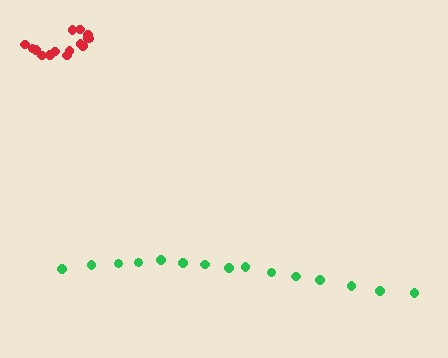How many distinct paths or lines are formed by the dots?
There are 2 distinct paths.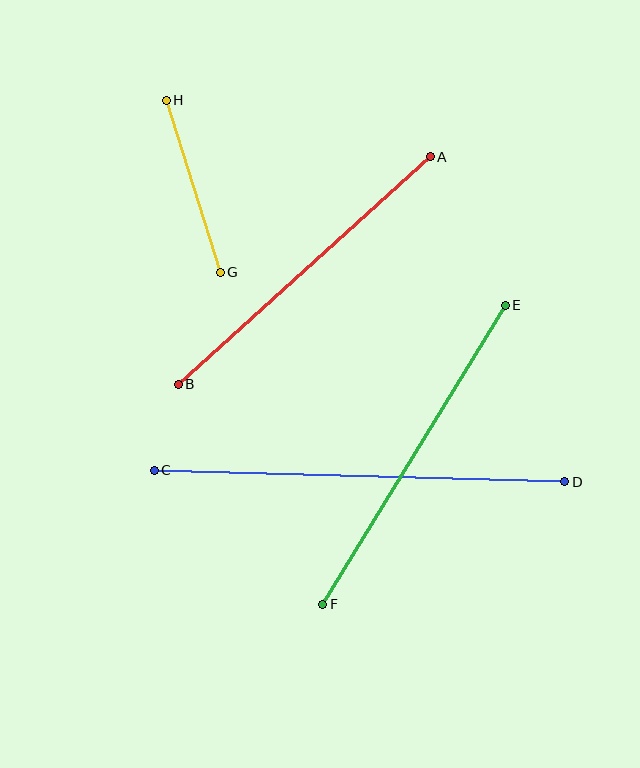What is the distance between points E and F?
The distance is approximately 350 pixels.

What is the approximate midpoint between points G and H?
The midpoint is at approximately (193, 186) pixels.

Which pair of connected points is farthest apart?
Points C and D are farthest apart.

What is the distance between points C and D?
The distance is approximately 410 pixels.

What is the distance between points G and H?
The distance is approximately 180 pixels.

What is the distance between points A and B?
The distance is approximately 340 pixels.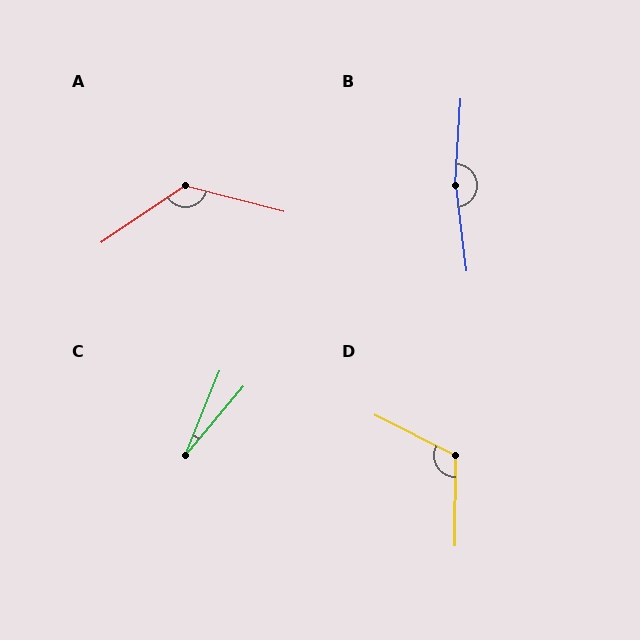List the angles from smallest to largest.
C (18°), D (116°), A (131°), B (169°).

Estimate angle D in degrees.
Approximately 116 degrees.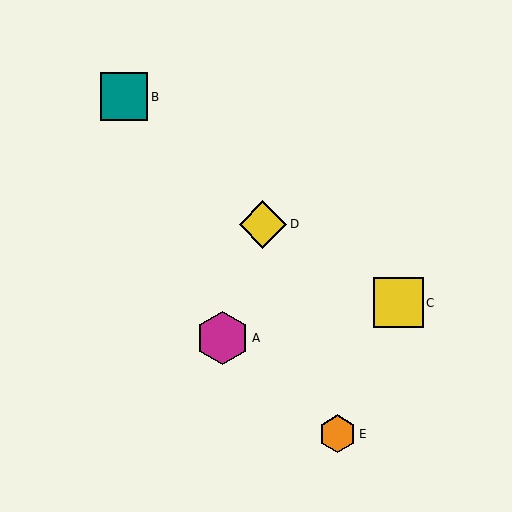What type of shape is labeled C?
Shape C is a yellow square.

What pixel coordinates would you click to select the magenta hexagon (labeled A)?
Click at (223, 338) to select the magenta hexagon A.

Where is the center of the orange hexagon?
The center of the orange hexagon is at (337, 434).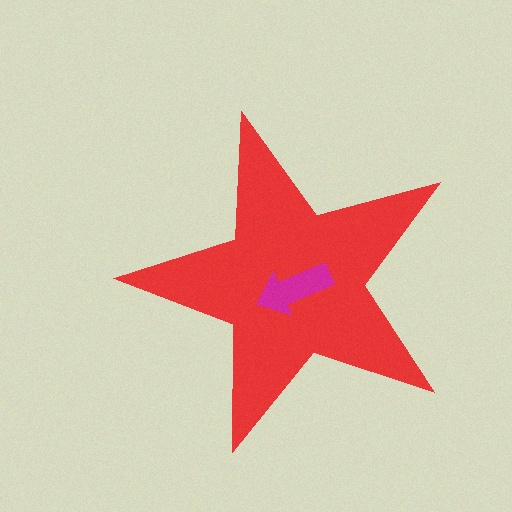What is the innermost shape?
The magenta arrow.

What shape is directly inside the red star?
The magenta arrow.